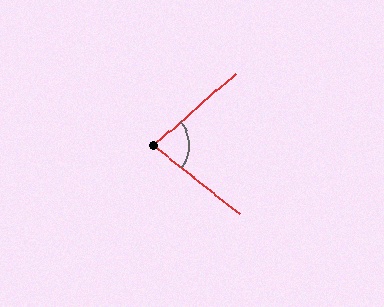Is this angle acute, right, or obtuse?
It is acute.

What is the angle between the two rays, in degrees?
Approximately 80 degrees.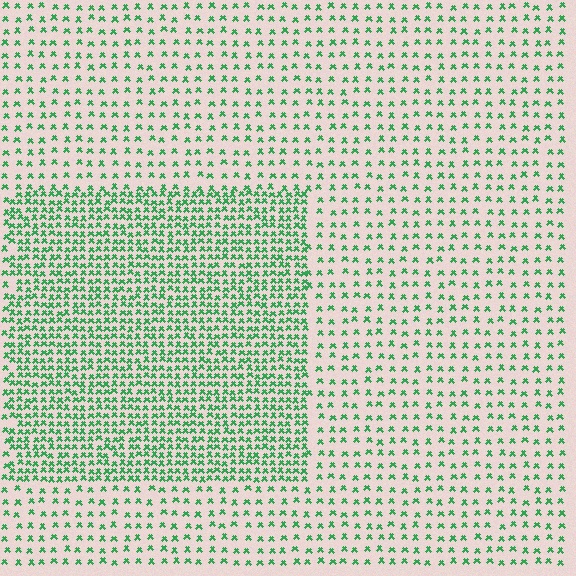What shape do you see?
I see a rectangle.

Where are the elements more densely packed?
The elements are more densely packed inside the rectangle boundary.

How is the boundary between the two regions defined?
The boundary is defined by a change in element density (approximately 2.3x ratio). All elements are the same color, size, and shape.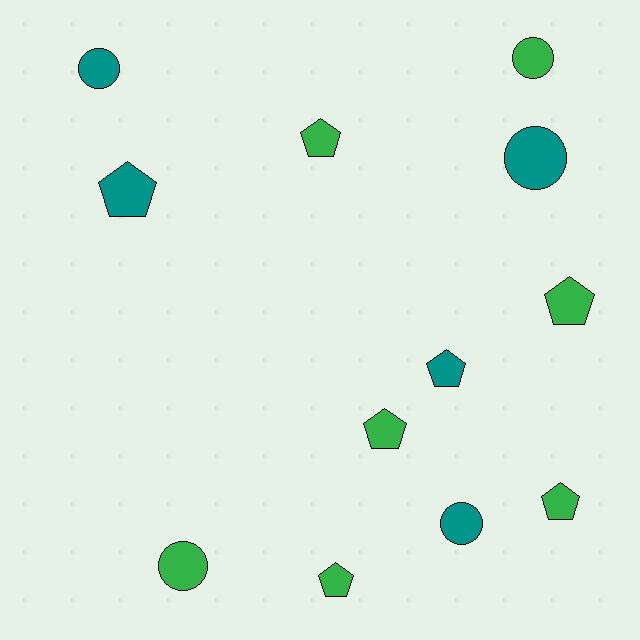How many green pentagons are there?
There are 5 green pentagons.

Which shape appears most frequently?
Pentagon, with 7 objects.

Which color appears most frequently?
Green, with 7 objects.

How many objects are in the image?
There are 12 objects.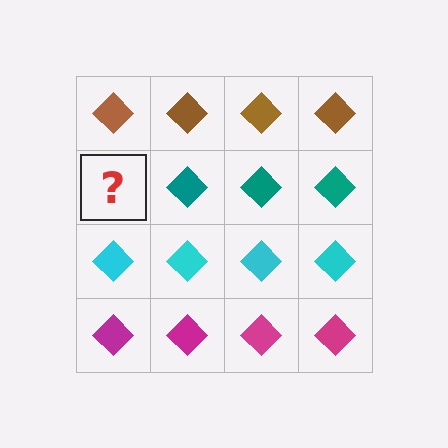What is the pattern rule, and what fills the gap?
The rule is that each row has a consistent color. The gap should be filled with a teal diamond.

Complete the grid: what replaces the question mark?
The question mark should be replaced with a teal diamond.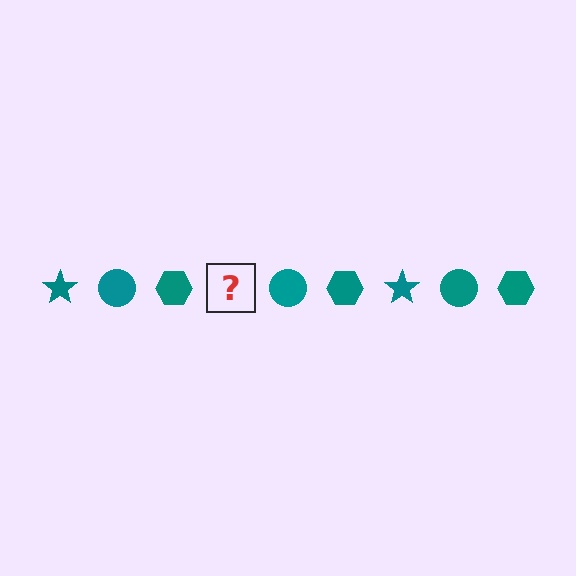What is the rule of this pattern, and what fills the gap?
The rule is that the pattern cycles through star, circle, hexagon shapes in teal. The gap should be filled with a teal star.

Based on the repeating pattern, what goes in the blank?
The blank should be a teal star.